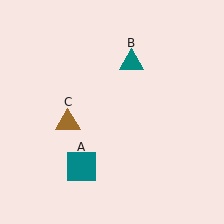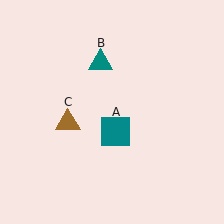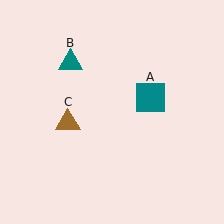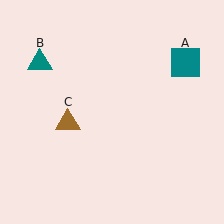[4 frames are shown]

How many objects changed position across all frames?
2 objects changed position: teal square (object A), teal triangle (object B).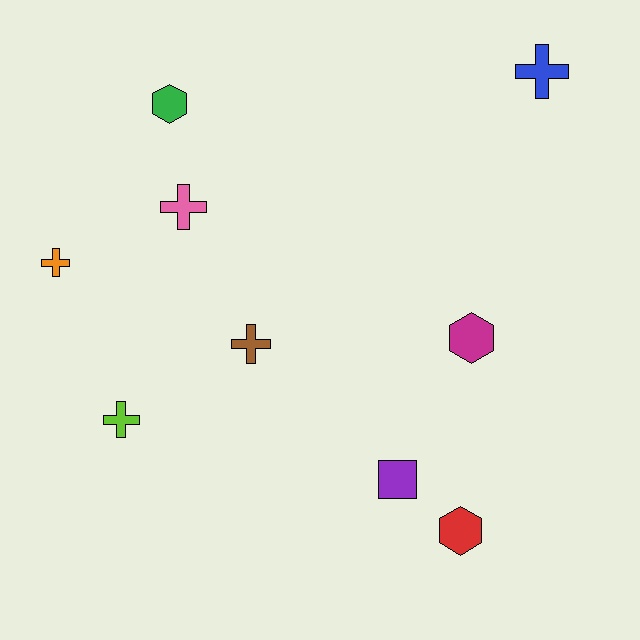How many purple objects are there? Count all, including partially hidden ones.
There is 1 purple object.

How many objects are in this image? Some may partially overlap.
There are 9 objects.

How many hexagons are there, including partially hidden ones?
There are 3 hexagons.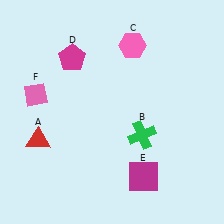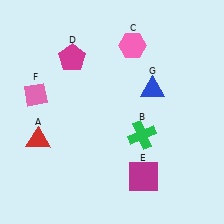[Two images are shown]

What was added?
A blue triangle (G) was added in Image 2.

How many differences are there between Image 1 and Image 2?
There is 1 difference between the two images.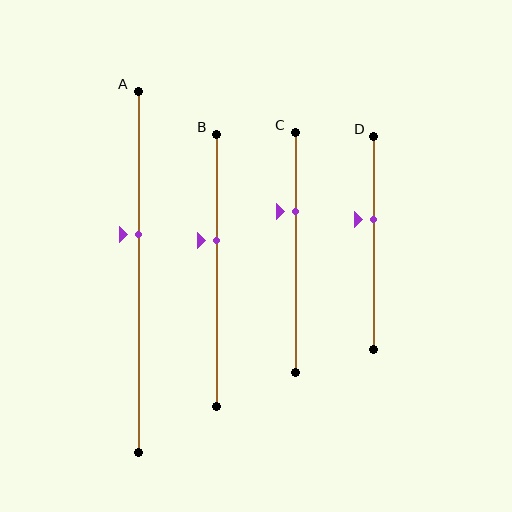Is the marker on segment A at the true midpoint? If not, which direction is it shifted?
No, the marker on segment A is shifted upward by about 10% of the segment length.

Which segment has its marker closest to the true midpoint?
Segment A has its marker closest to the true midpoint.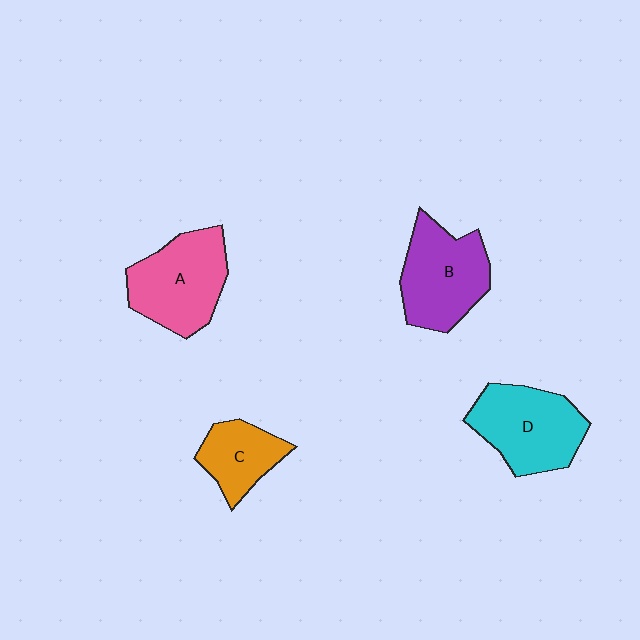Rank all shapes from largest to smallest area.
From largest to smallest: A (pink), D (cyan), B (purple), C (orange).